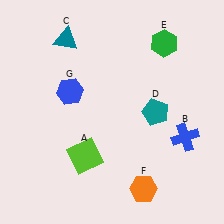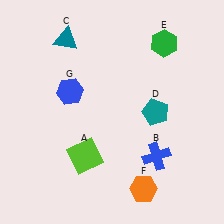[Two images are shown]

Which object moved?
The blue cross (B) moved left.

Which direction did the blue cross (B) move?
The blue cross (B) moved left.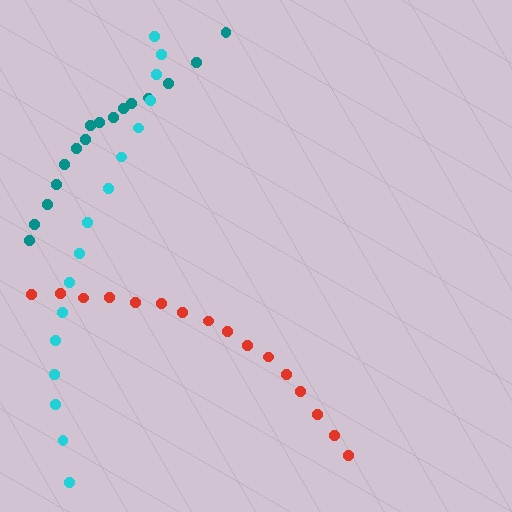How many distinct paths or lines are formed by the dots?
There are 3 distinct paths.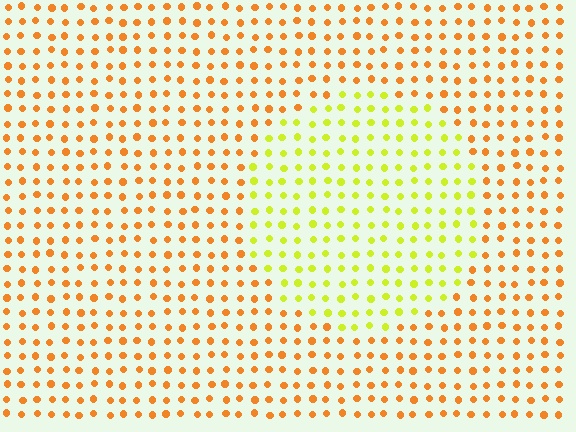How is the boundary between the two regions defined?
The boundary is defined purely by a slight shift in hue (about 43 degrees). Spacing, size, and orientation are identical on both sides.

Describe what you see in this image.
The image is filled with small orange elements in a uniform arrangement. A circle-shaped region is visible where the elements are tinted to a slightly different hue, forming a subtle color boundary.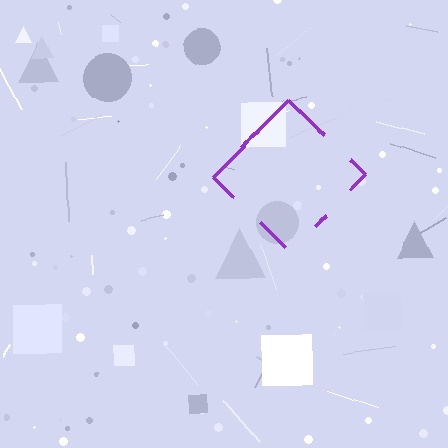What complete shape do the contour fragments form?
The contour fragments form a diamond.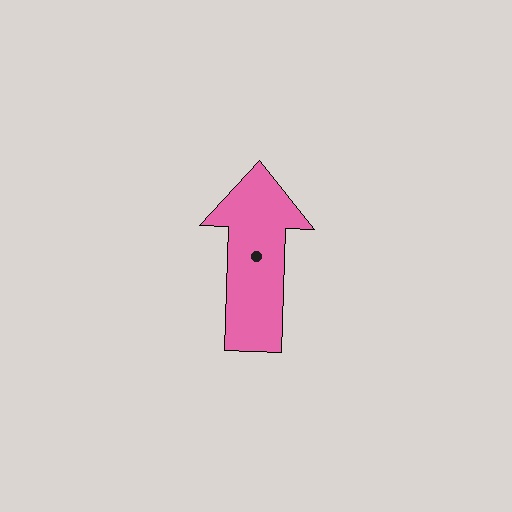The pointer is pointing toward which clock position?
Roughly 12 o'clock.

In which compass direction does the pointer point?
North.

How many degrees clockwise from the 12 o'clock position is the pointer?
Approximately 2 degrees.